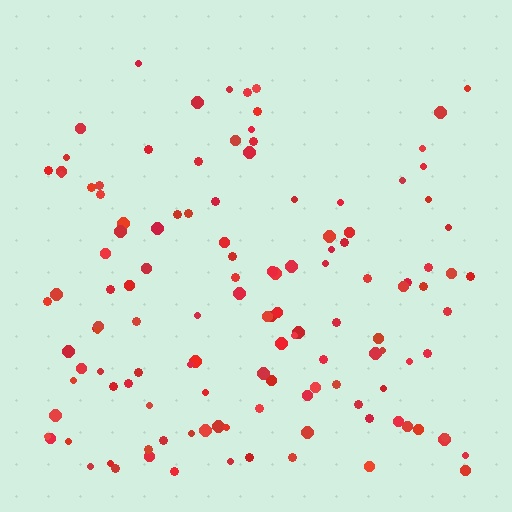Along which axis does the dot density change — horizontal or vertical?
Vertical.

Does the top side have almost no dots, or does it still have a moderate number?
Still a moderate number, just noticeably fewer than the bottom.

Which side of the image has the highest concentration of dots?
The bottom.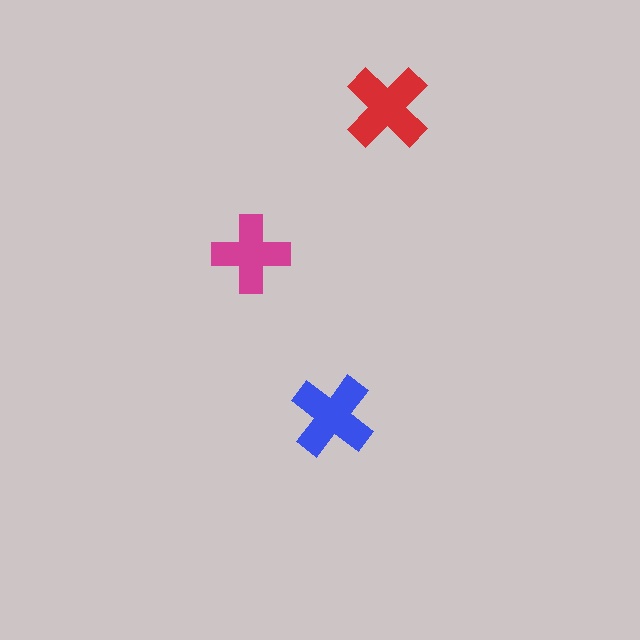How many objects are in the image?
There are 3 objects in the image.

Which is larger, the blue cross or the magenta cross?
The blue one.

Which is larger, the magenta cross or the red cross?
The red one.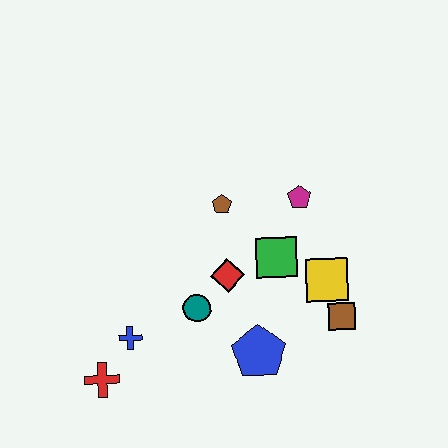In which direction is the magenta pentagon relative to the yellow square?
The magenta pentagon is above the yellow square.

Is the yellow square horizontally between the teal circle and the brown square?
Yes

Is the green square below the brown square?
No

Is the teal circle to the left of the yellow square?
Yes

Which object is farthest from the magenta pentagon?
The red cross is farthest from the magenta pentagon.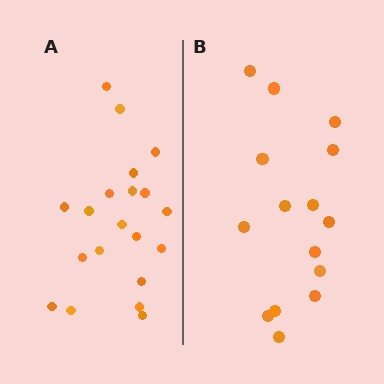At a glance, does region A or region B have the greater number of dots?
Region A (the left region) has more dots.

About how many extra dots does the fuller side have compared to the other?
Region A has about 5 more dots than region B.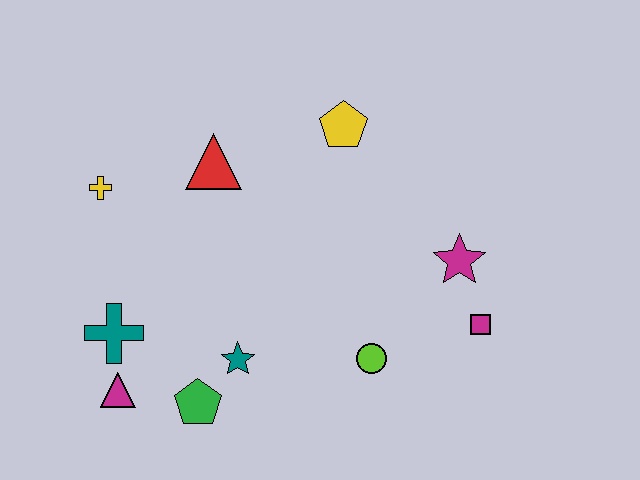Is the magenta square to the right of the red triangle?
Yes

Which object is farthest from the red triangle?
The magenta square is farthest from the red triangle.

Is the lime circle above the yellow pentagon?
No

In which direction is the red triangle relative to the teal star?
The red triangle is above the teal star.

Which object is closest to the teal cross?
The magenta triangle is closest to the teal cross.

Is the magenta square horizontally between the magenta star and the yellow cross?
No